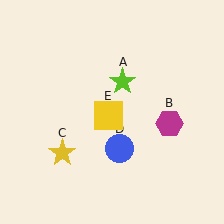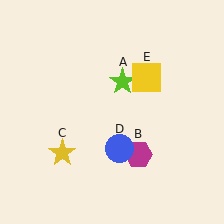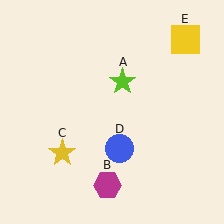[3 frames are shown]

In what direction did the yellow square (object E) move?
The yellow square (object E) moved up and to the right.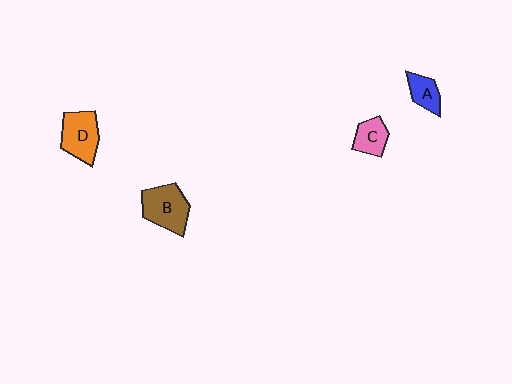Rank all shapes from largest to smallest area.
From largest to smallest: B (brown), D (orange), C (pink), A (blue).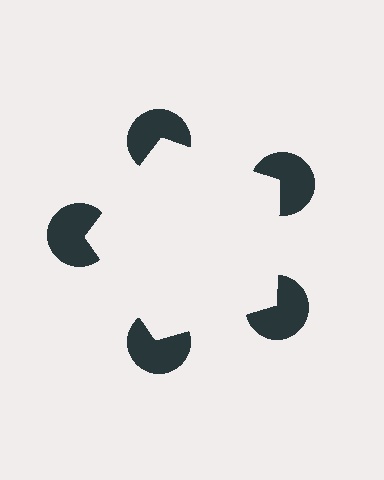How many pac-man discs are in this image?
There are 5 — one at each vertex of the illusory pentagon.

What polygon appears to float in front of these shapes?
An illusory pentagon — its edges are inferred from the aligned wedge cuts in the pac-man discs, not physically drawn.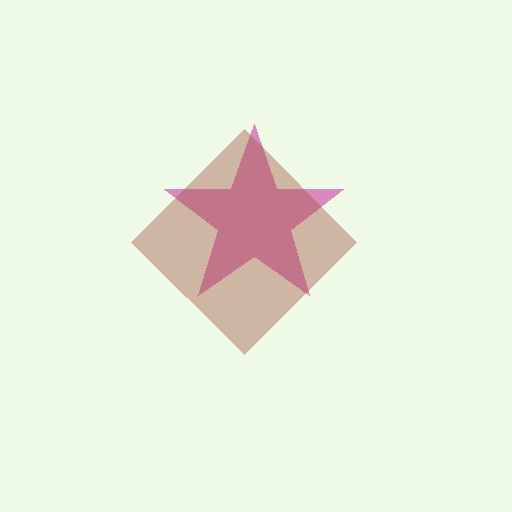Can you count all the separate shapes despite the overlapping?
Yes, there are 2 separate shapes.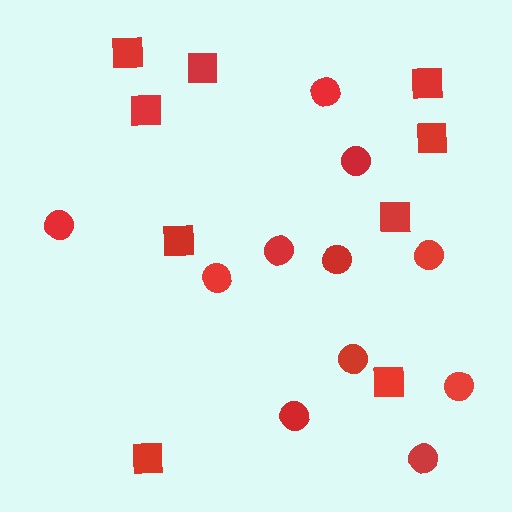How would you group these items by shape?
There are 2 groups: one group of squares (9) and one group of circles (11).